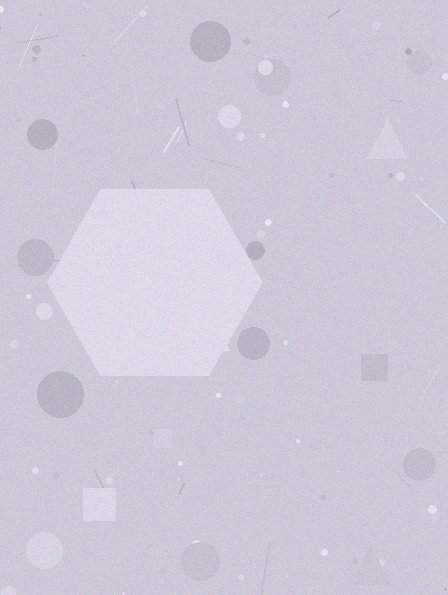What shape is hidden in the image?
A hexagon is hidden in the image.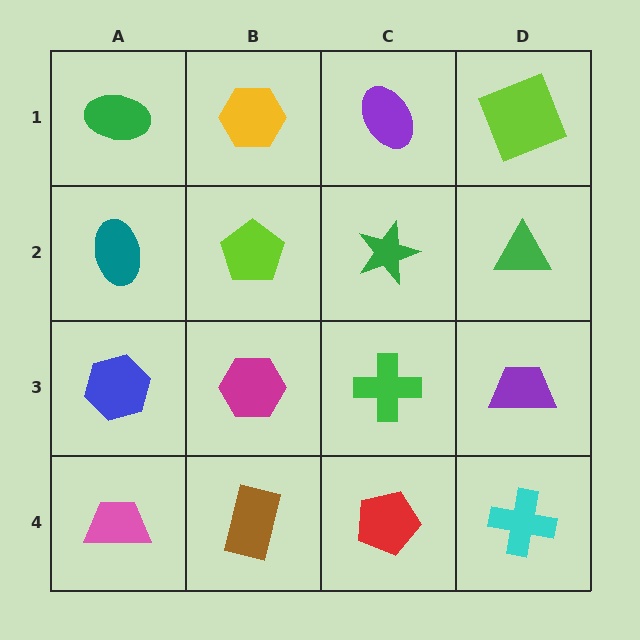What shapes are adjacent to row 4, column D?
A purple trapezoid (row 3, column D), a red pentagon (row 4, column C).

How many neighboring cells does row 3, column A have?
3.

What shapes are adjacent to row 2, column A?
A green ellipse (row 1, column A), a blue hexagon (row 3, column A), a lime pentagon (row 2, column B).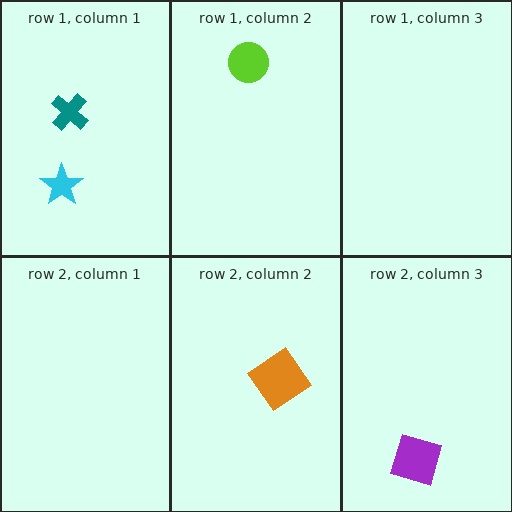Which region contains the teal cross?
The row 1, column 1 region.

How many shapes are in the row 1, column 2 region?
1.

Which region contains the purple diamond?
The row 2, column 3 region.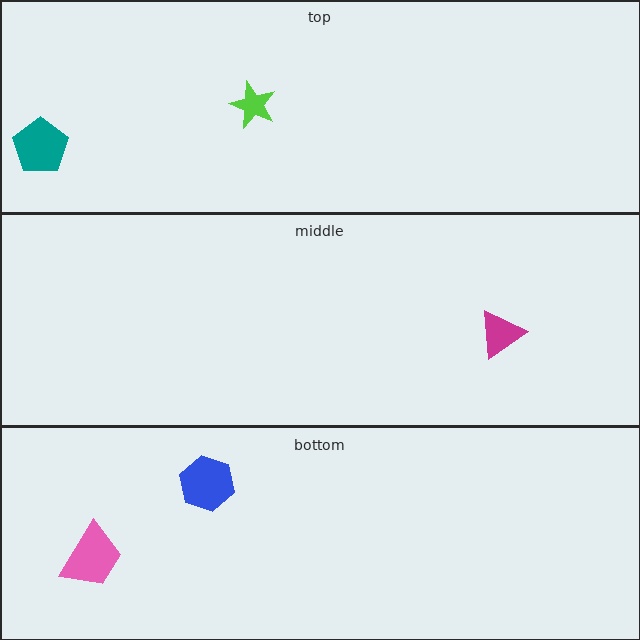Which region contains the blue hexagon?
The bottom region.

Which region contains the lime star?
The top region.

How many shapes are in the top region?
2.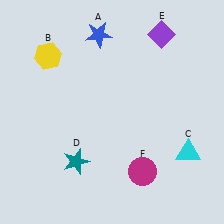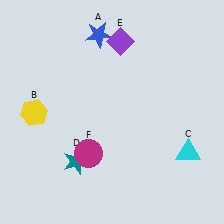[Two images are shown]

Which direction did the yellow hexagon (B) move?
The yellow hexagon (B) moved down.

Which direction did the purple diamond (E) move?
The purple diamond (E) moved left.